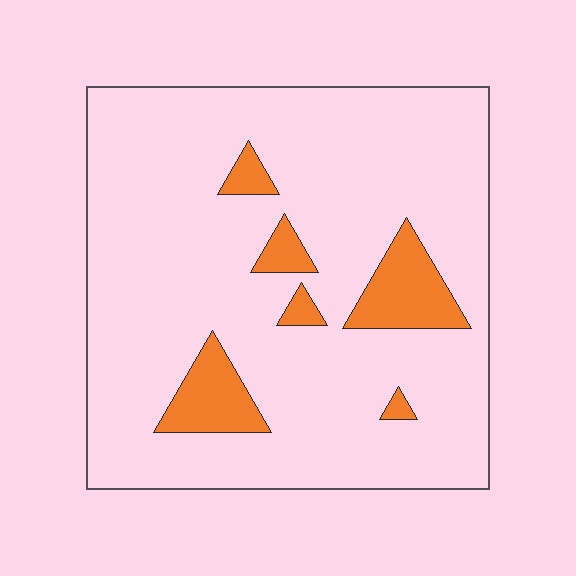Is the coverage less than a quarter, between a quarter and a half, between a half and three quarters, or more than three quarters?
Less than a quarter.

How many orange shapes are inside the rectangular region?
6.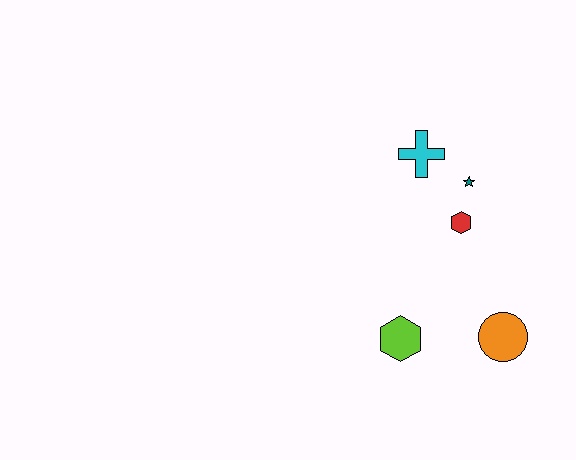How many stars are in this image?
There is 1 star.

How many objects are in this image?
There are 5 objects.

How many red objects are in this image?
There is 1 red object.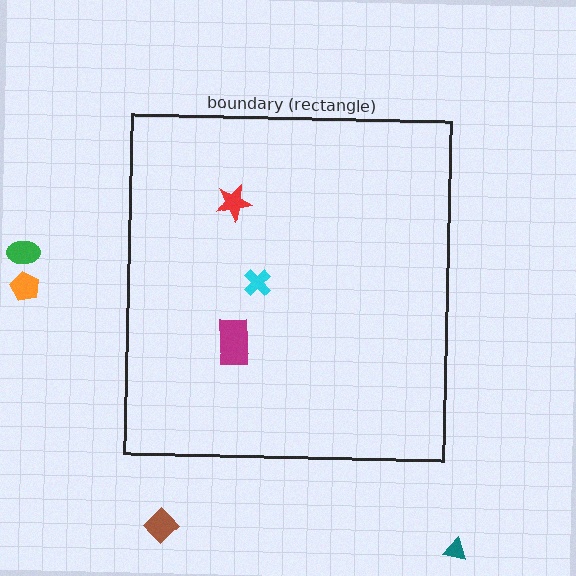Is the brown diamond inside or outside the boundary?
Outside.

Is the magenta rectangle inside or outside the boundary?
Inside.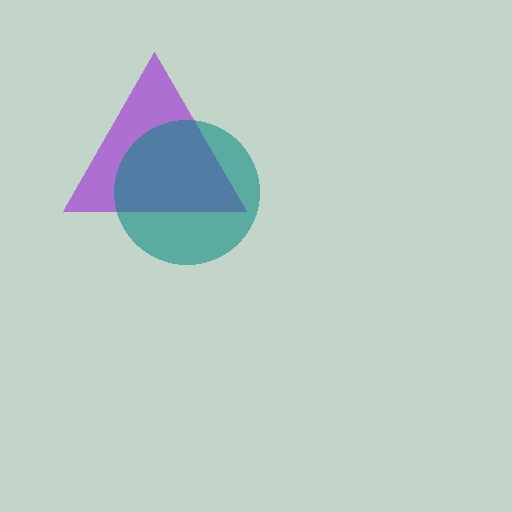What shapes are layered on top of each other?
The layered shapes are: a purple triangle, a teal circle.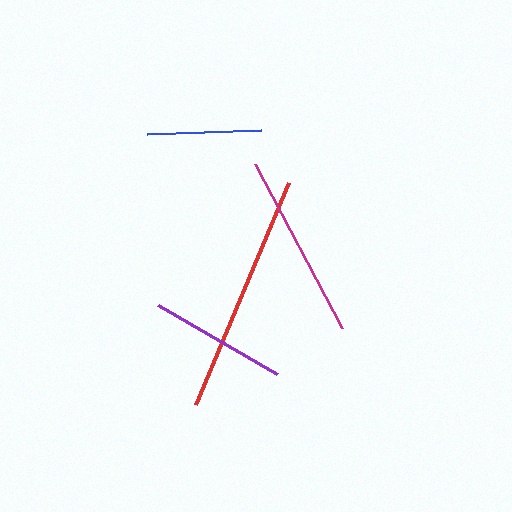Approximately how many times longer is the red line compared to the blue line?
The red line is approximately 2.1 times the length of the blue line.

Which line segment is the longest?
The red line is the longest at approximately 241 pixels.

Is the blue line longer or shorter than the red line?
The red line is longer than the blue line.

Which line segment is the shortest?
The blue line is the shortest at approximately 114 pixels.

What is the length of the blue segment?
The blue segment is approximately 114 pixels long.